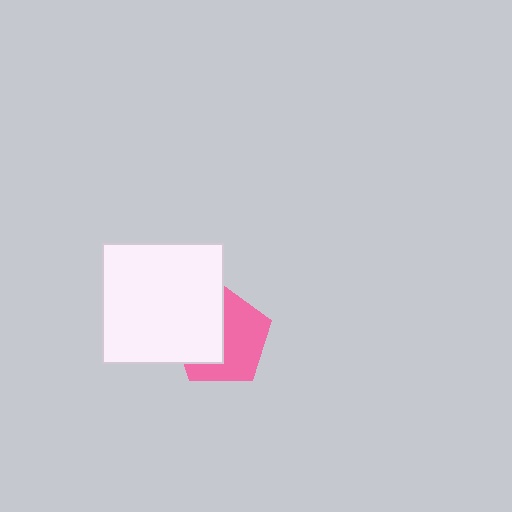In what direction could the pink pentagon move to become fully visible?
The pink pentagon could move right. That would shift it out from behind the white square entirely.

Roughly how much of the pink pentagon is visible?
About half of it is visible (roughly 56%).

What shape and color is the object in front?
The object in front is a white square.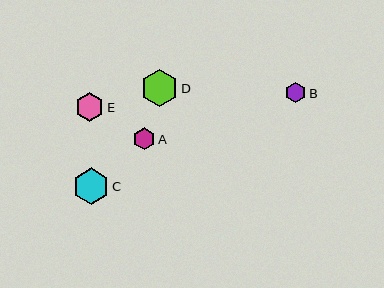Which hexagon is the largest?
Hexagon D is the largest with a size of approximately 37 pixels.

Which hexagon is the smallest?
Hexagon B is the smallest with a size of approximately 20 pixels.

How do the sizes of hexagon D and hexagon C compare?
Hexagon D and hexagon C are approximately the same size.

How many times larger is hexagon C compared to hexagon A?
Hexagon C is approximately 1.7 times the size of hexagon A.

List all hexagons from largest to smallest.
From largest to smallest: D, C, E, A, B.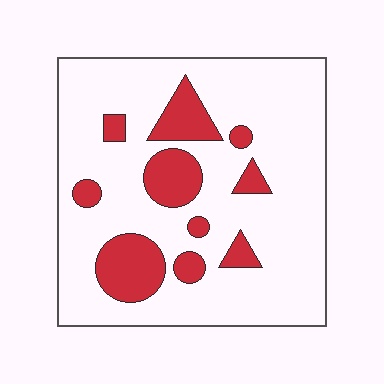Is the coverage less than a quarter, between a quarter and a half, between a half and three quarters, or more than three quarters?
Less than a quarter.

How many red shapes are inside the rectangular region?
10.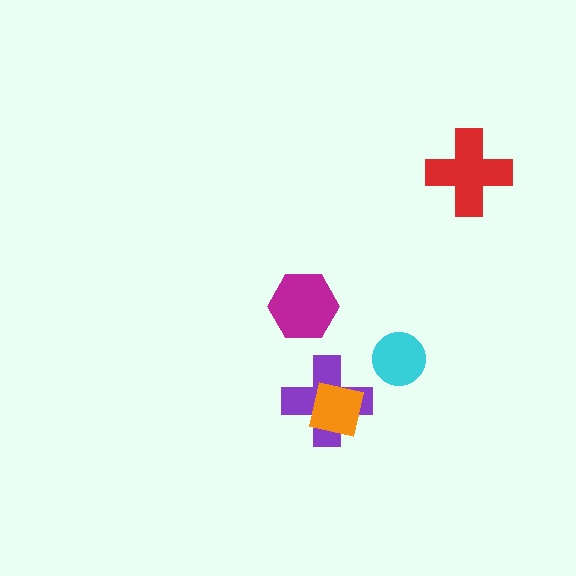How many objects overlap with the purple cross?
1 object overlaps with the purple cross.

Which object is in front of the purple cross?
The orange square is in front of the purple cross.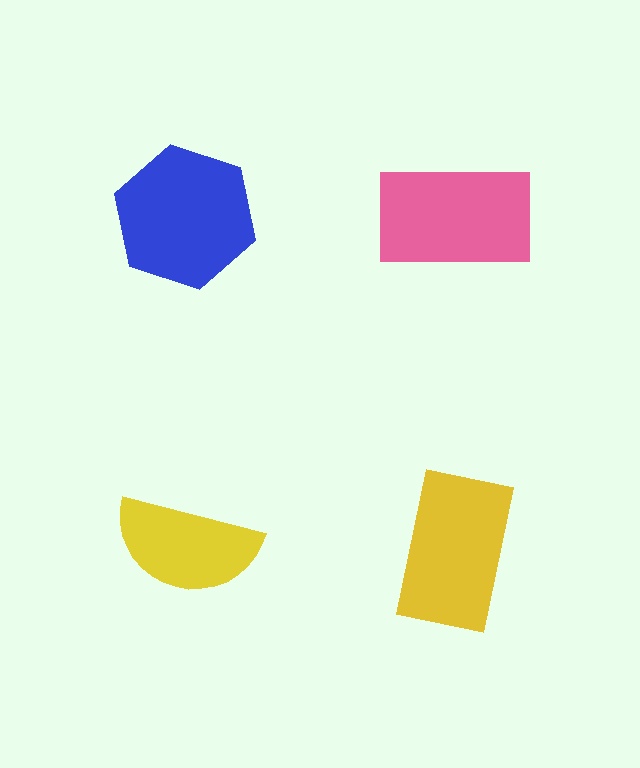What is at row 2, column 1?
A yellow semicircle.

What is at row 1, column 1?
A blue hexagon.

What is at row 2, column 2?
A yellow rectangle.